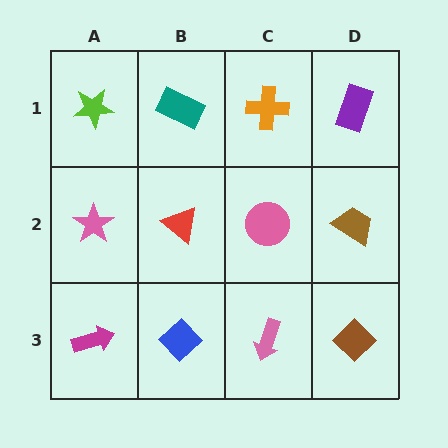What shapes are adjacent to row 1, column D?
A brown trapezoid (row 2, column D), an orange cross (row 1, column C).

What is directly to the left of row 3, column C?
A blue diamond.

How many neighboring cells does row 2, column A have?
3.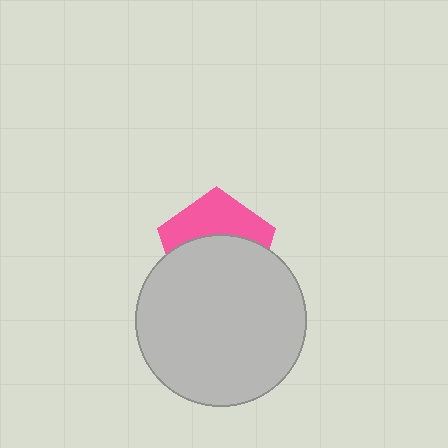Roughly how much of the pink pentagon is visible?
A small part of it is visible (roughly 41%).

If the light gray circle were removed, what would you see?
You would see the complete pink pentagon.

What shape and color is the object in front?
The object in front is a light gray circle.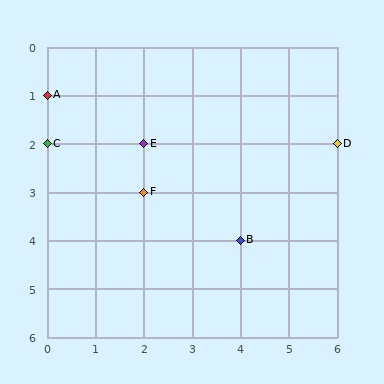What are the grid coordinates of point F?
Point F is at grid coordinates (2, 3).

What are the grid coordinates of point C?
Point C is at grid coordinates (0, 2).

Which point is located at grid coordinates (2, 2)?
Point E is at (2, 2).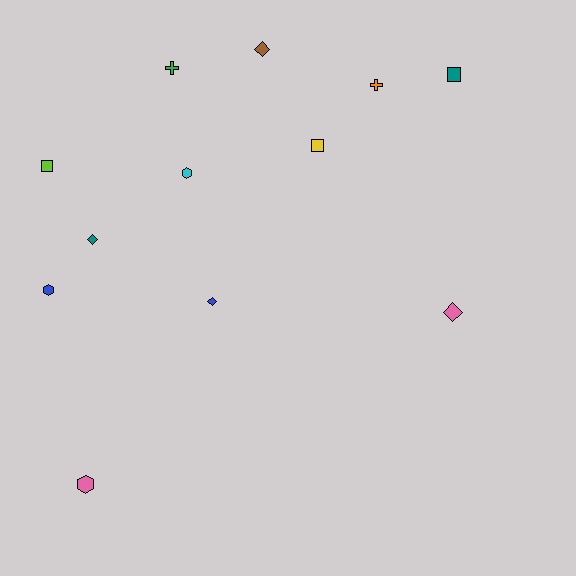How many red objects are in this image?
There are no red objects.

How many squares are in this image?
There are 3 squares.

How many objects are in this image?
There are 12 objects.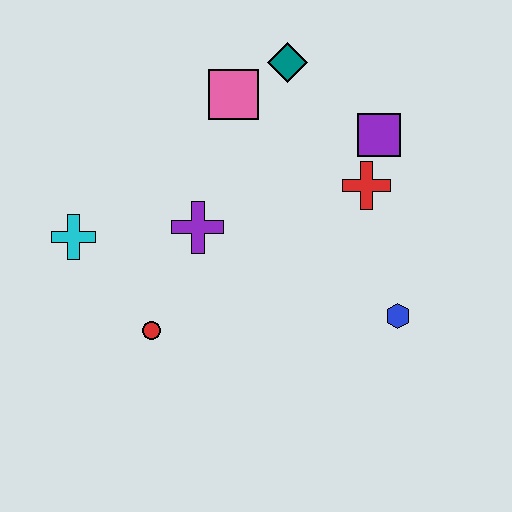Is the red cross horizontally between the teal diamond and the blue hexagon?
Yes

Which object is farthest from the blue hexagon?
The cyan cross is farthest from the blue hexagon.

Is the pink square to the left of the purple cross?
No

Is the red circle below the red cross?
Yes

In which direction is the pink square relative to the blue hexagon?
The pink square is above the blue hexagon.